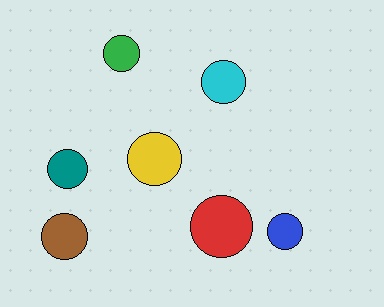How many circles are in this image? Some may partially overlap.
There are 7 circles.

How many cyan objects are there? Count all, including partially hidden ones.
There is 1 cyan object.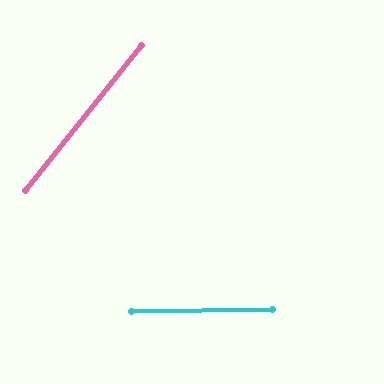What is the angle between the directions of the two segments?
Approximately 50 degrees.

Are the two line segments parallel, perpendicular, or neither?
Neither parallel nor perpendicular — they differ by about 50°.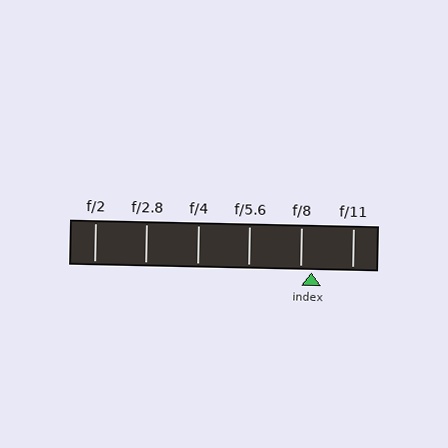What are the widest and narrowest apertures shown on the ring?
The widest aperture shown is f/2 and the narrowest is f/11.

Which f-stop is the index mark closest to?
The index mark is closest to f/8.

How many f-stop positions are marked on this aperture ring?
There are 6 f-stop positions marked.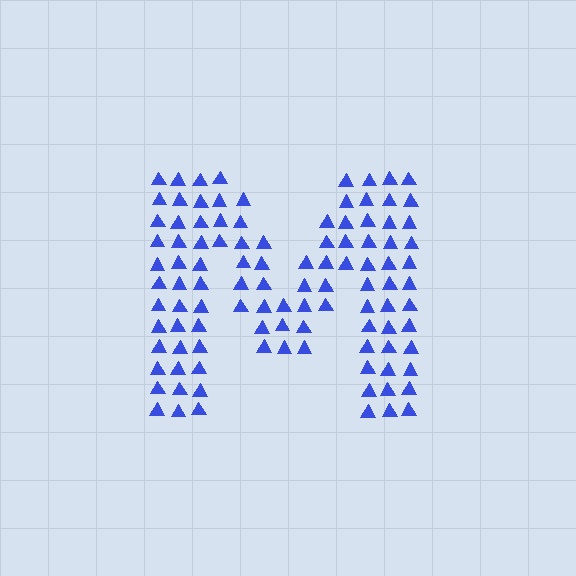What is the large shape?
The large shape is the letter M.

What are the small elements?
The small elements are triangles.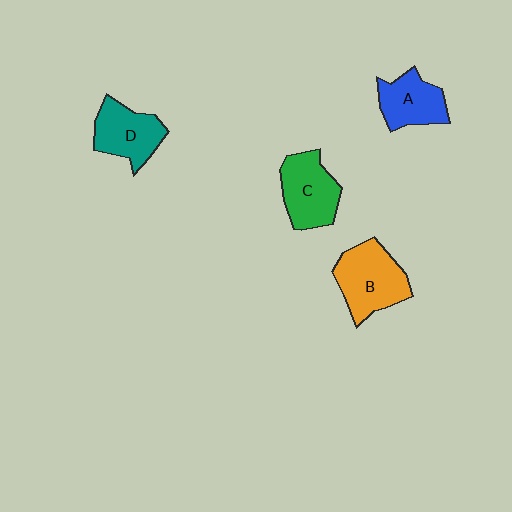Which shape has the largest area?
Shape B (orange).